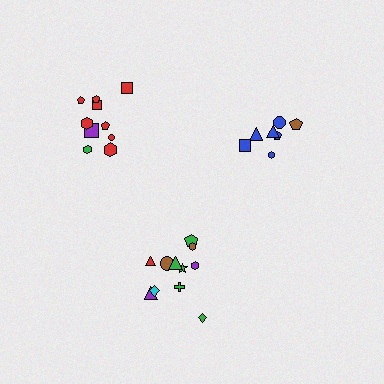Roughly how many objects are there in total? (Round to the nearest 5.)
Roughly 30 objects in total.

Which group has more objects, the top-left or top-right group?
The top-left group.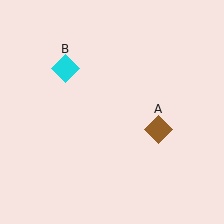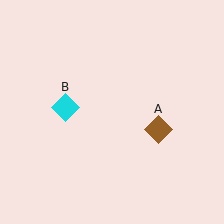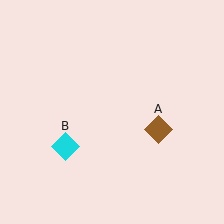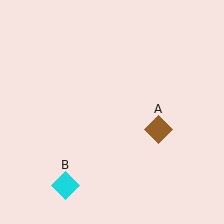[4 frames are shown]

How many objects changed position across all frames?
1 object changed position: cyan diamond (object B).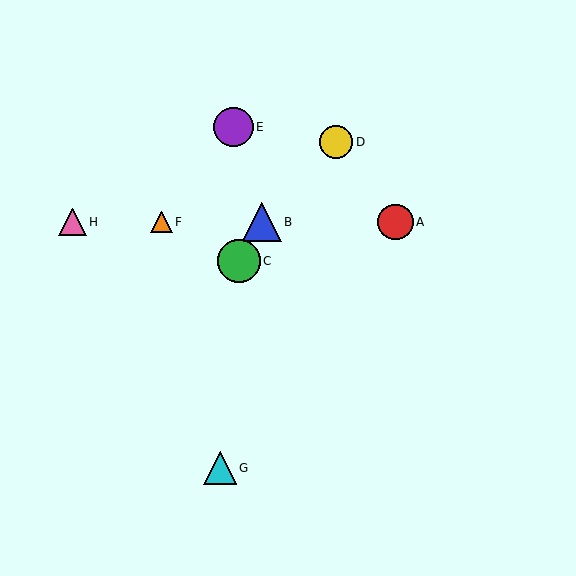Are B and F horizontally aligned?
Yes, both are at y≈222.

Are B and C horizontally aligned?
No, B is at y≈222 and C is at y≈261.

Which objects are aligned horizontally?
Objects A, B, F, H are aligned horizontally.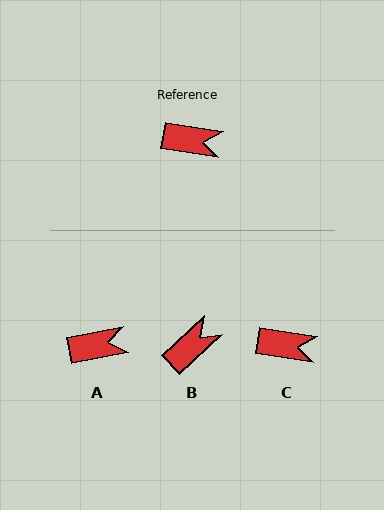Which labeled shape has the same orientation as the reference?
C.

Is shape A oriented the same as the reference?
No, it is off by about 21 degrees.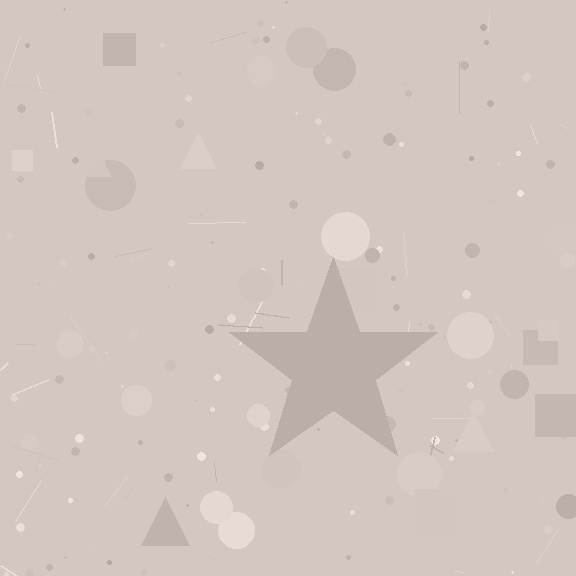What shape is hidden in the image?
A star is hidden in the image.